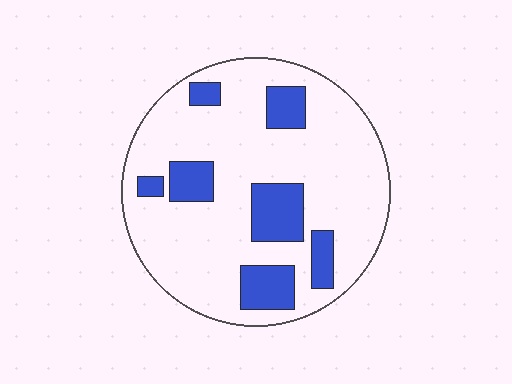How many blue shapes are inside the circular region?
7.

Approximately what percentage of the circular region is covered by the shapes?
Approximately 20%.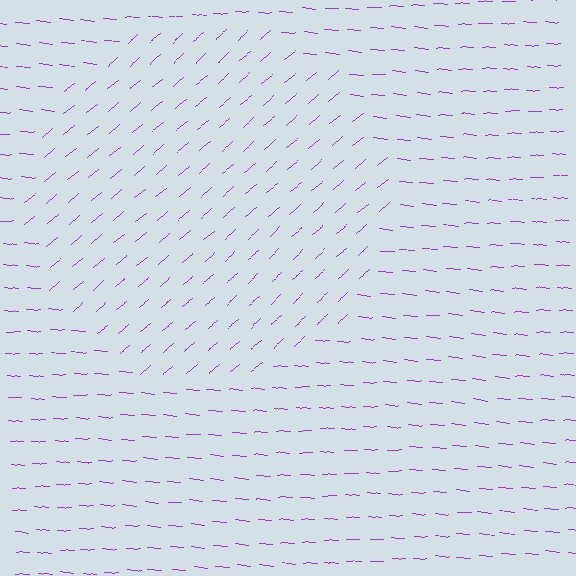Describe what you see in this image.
The image is filled with small purple line segments. A circle region in the image has lines oriented differently from the surrounding lines, creating a visible texture boundary.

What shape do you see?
I see a circle.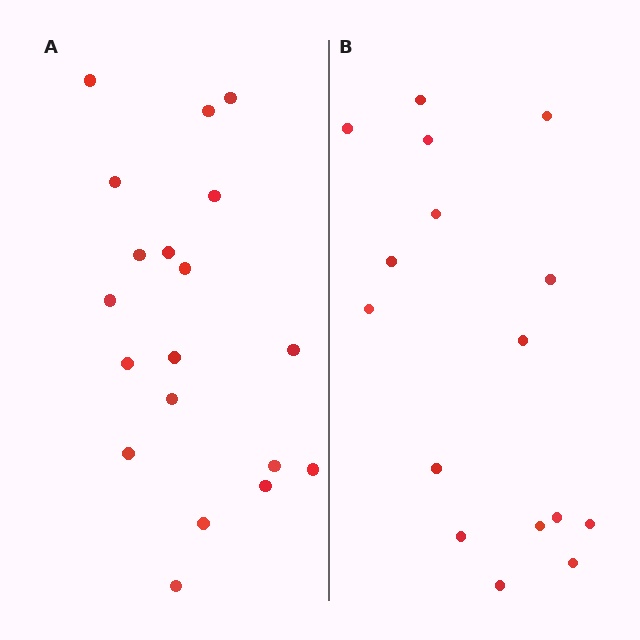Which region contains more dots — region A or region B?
Region A (the left region) has more dots.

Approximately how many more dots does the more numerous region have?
Region A has just a few more — roughly 2 or 3 more dots than region B.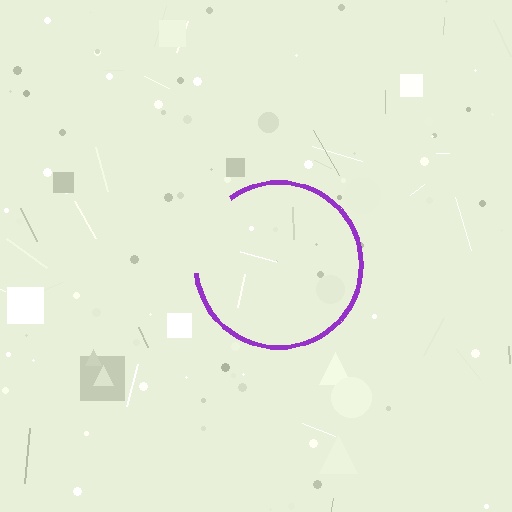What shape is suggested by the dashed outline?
The dashed outline suggests a circle.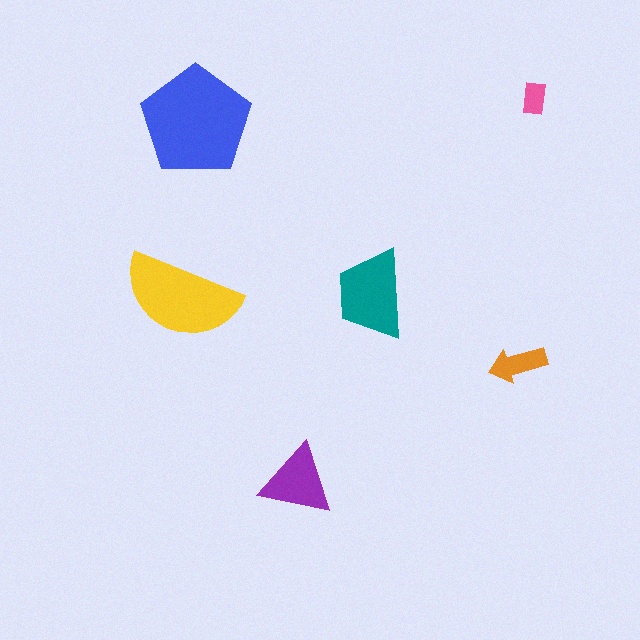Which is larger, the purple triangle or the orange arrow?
The purple triangle.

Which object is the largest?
The blue pentagon.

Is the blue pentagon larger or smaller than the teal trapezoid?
Larger.